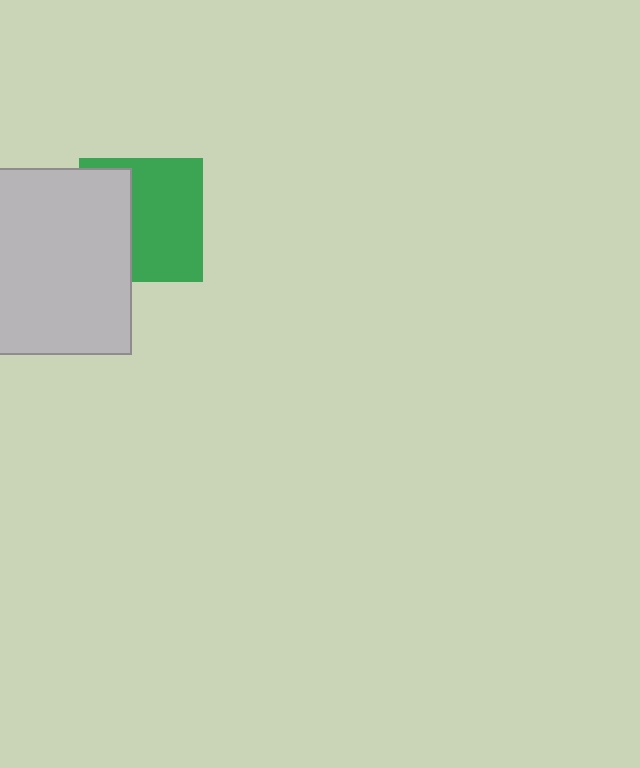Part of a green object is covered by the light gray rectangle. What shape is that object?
It is a square.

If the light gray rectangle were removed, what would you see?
You would see the complete green square.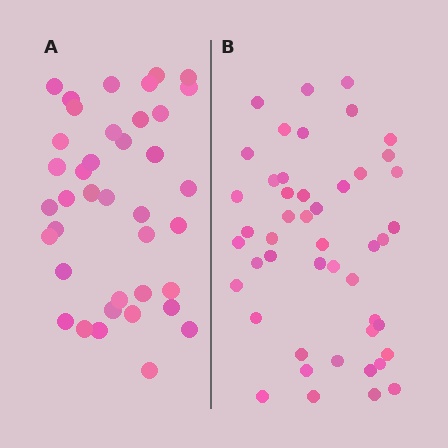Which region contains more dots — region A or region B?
Region B (the right region) has more dots.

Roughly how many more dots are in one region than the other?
Region B has roughly 8 or so more dots than region A.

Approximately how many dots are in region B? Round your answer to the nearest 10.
About 50 dots. (The exact count is 47, which rounds to 50.)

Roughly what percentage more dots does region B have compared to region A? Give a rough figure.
About 20% more.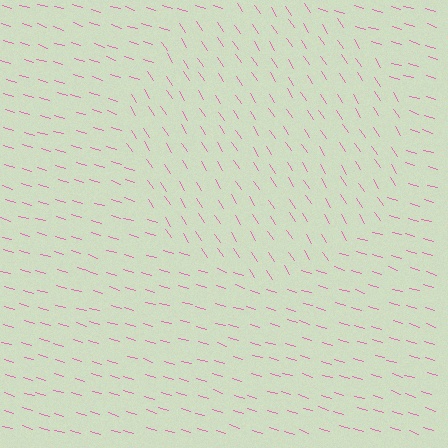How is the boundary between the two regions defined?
The boundary is defined purely by a change in line orientation (approximately 40 degrees difference). All lines are the same color and thickness.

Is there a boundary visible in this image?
Yes, there is a texture boundary formed by a change in line orientation.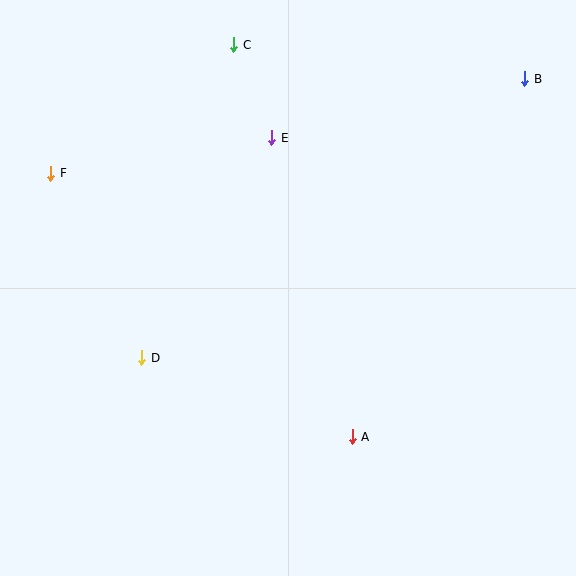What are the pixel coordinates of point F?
Point F is at (51, 173).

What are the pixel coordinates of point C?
Point C is at (234, 45).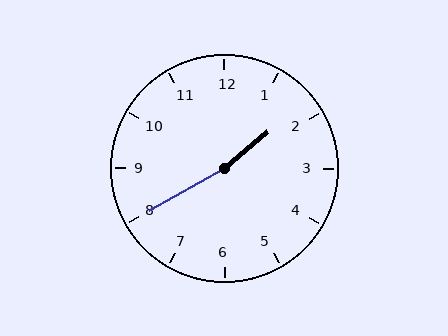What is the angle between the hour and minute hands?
Approximately 170 degrees.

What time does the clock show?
1:40.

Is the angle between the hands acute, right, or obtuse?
It is obtuse.